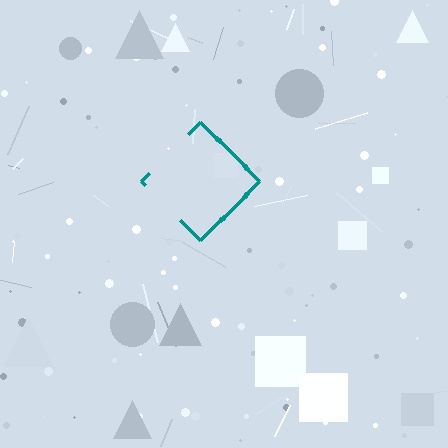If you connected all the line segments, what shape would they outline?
They would outline a diamond.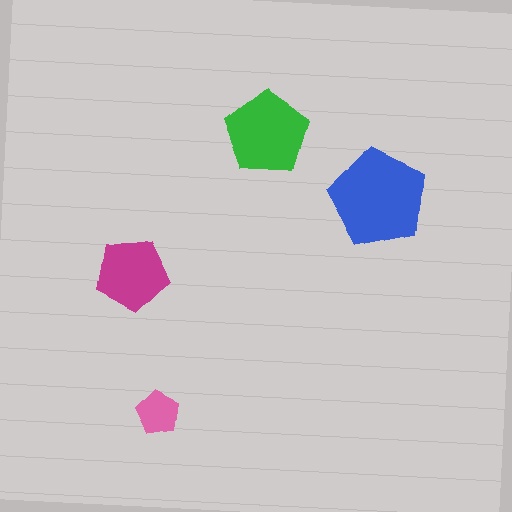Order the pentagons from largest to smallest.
the blue one, the green one, the magenta one, the pink one.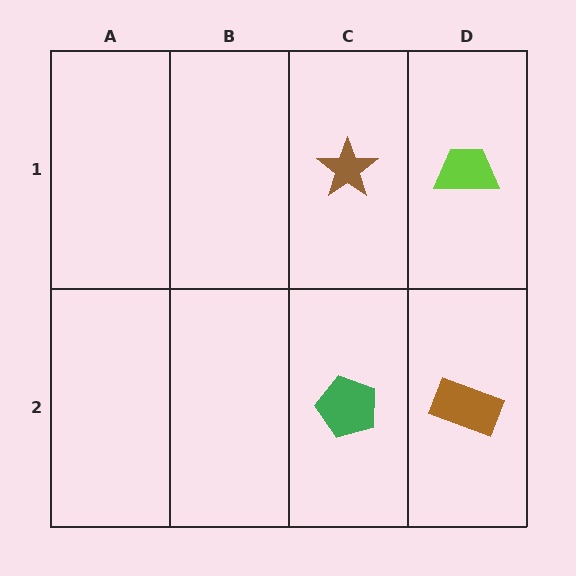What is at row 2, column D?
A brown rectangle.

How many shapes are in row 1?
2 shapes.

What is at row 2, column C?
A green pentagon.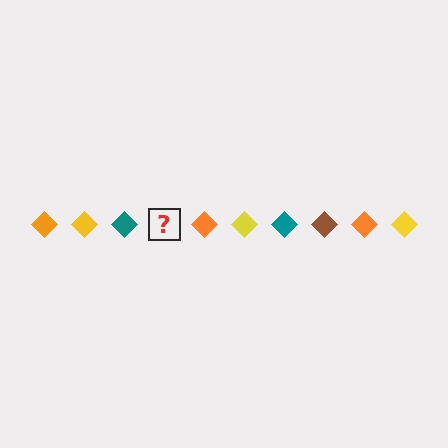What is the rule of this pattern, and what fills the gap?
The rule is that the pattern cycles through orange, yellow, teal, brown diamonds. The gap should be filled with a brown diamond.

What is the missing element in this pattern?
The missing element is a brown diamond.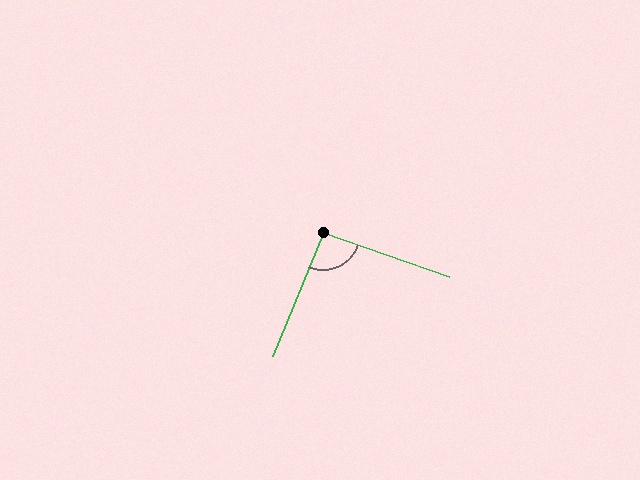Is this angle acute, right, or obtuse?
It is approximately a right angle.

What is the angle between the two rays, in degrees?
Approximately 93 degrees.